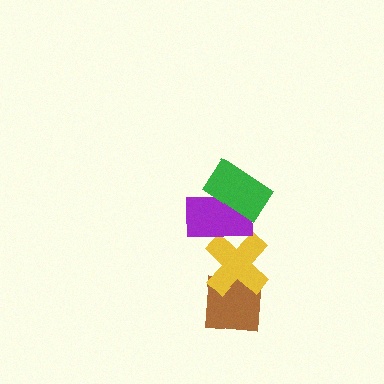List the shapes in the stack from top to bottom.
From top to bottom: the green rectangle, the purple rectangle, the yellow cross, the brown square.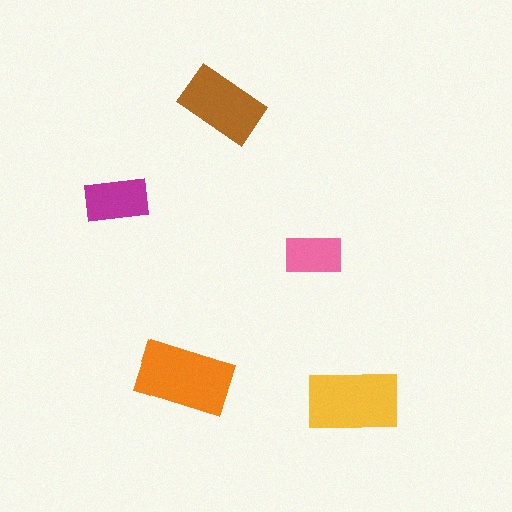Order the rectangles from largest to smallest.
the orange one, the yellow one, the brown one, the magenta one, the pink one.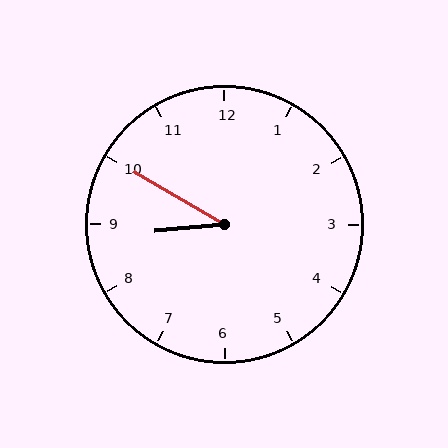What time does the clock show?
8:50.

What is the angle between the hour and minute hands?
Approximately 35 degrees.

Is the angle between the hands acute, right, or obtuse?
It is acute.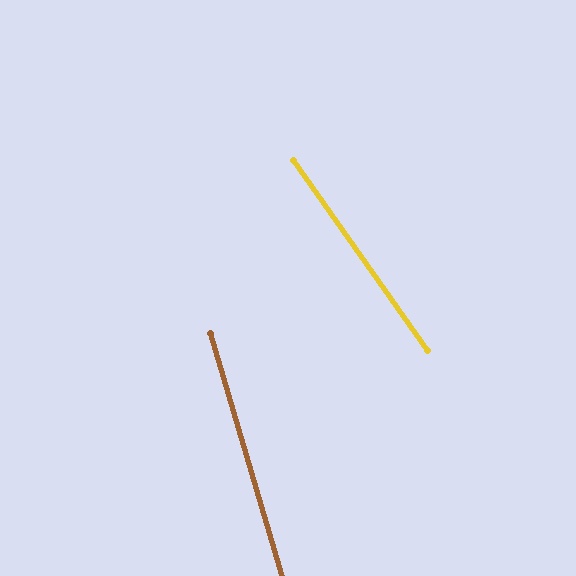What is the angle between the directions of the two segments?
Approximately 19 degrees.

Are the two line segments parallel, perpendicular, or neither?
Neither parallel nor perpendicular — they differ by about 19°.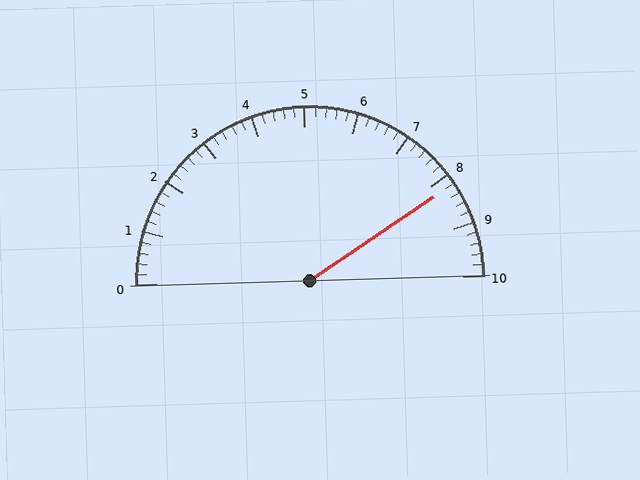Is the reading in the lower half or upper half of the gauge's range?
The reading is in the upper half of the range (0 to 10).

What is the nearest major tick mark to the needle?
The nearest major tick mark is 8.